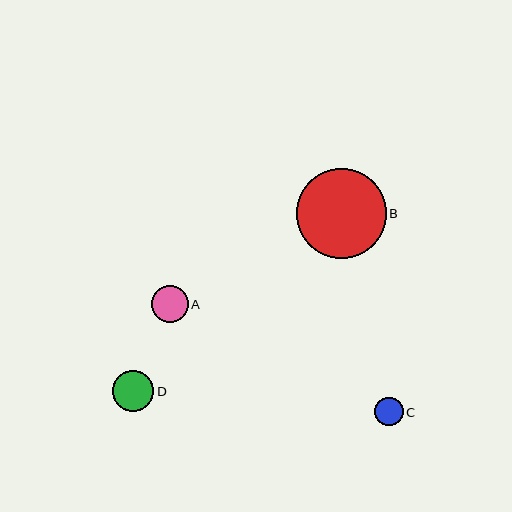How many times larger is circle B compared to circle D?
Circle B is approximately 2.2 times the size of circle D.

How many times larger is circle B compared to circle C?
Circle B is approximately 3.2 times the size of circle C.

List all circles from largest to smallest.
From largest to smallest: B, D, A, C.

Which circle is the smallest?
Circle C is the smallest with a size of approximately 28 pixels.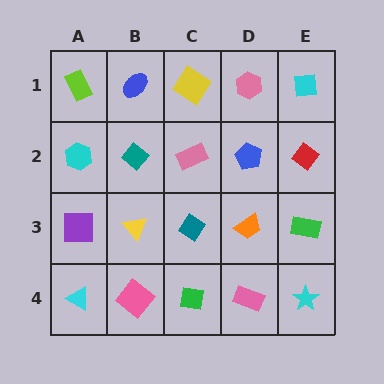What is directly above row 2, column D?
A pink hexagon.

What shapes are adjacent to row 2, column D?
A pink hexagon (row 1, column D), an orange trapezoid (row 3, column D), a pink rectangle (row 2, column C), a red diamond (row 2, column E).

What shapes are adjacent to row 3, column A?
A cyan hexagon (row 2, column A), a cyan triangle (row 4, column A), a yellow triangle (row 3, column B).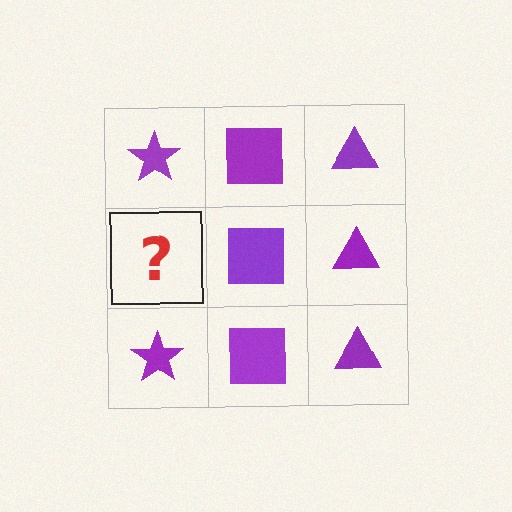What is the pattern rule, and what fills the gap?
The rule is that each column has a consistent shape. The gap should be filled with a purple star.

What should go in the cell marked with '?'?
The missing cell should contain a purple star.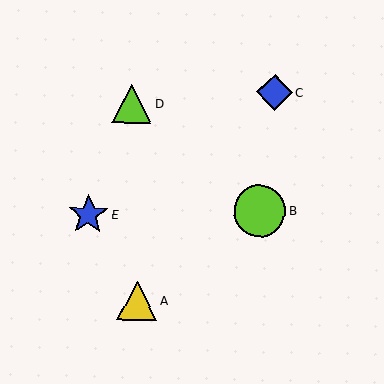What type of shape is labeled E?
Shape E is a blue star.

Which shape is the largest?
The lime circle (labeled B) is the largest.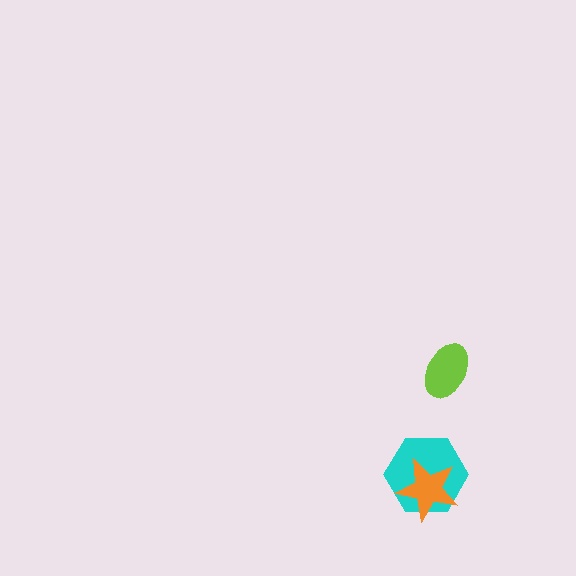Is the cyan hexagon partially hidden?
Yes, it is partially covered by another shape.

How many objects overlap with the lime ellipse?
0 objects overlap with the lime ellipse.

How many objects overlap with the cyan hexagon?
1 object overlaps with the cyan hexagon.